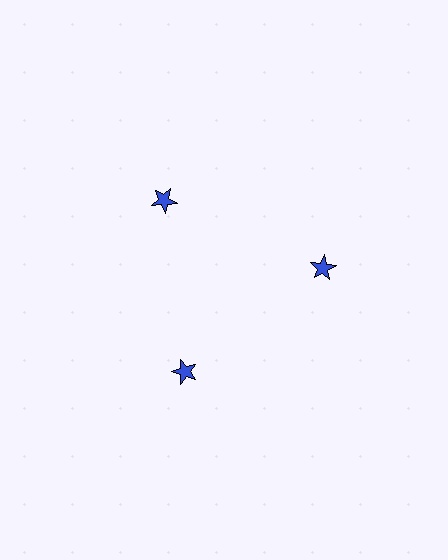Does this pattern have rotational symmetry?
Yes, this pattern has 3-fold rotational symmetry. It looks the same after rotating 120 degrees around the center.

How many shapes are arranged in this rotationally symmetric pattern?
There are 3 shapes, arranged in 3 groups of 1.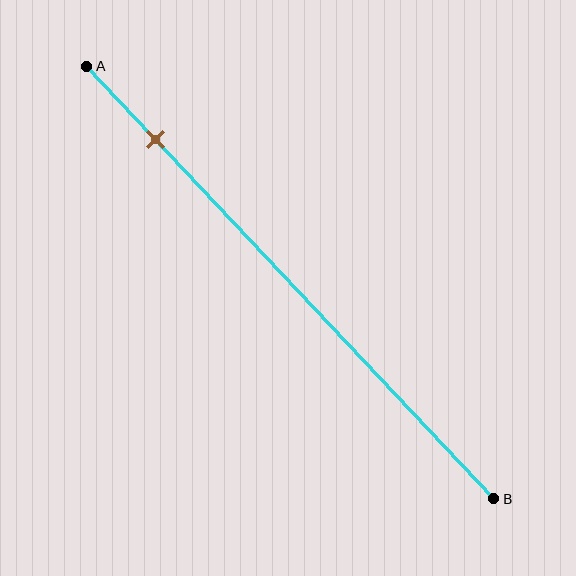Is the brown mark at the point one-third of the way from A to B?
No, the mark is at about 15% from A, not at the 33% one-third point.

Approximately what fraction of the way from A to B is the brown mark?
The brown mark is approximately 15% of the way from A to B.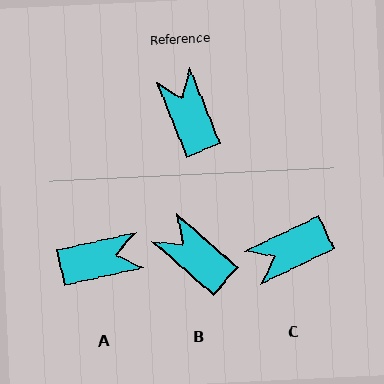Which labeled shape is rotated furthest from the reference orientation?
A, about 99 degrees away.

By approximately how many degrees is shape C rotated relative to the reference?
Approximately 93 degrees counter-clockwise.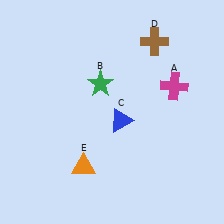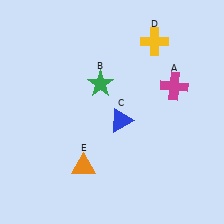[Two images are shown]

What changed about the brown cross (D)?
In Image 1, D is brown. In Image 2, it changed to yellow.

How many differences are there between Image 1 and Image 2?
There is 1 difference between the two images.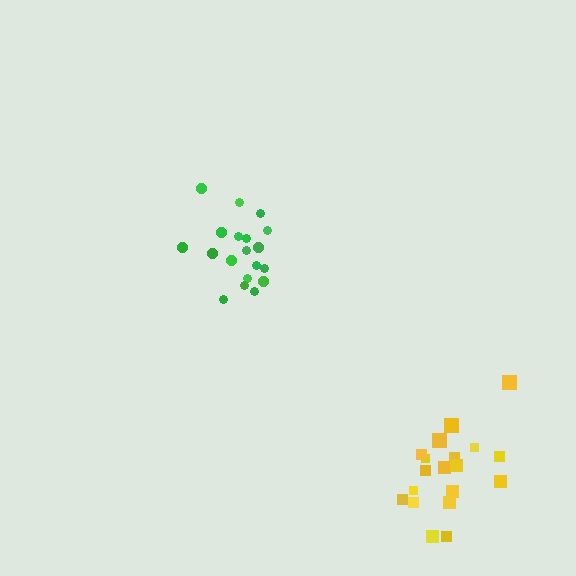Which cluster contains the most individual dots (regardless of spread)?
Green (19).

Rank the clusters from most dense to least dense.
green, yellow.